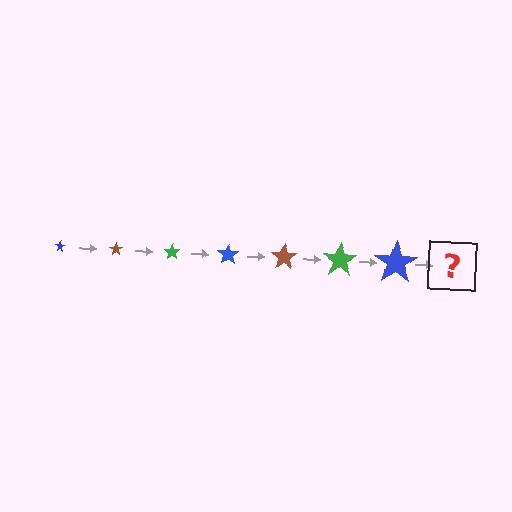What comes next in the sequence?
The next element should be a brown star, larger than the previous one.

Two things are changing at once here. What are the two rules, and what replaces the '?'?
The two rules are that the star grows larger each step and the color cycles through blue, brown, and green. The '?' should be a brown star, larger than the previous one.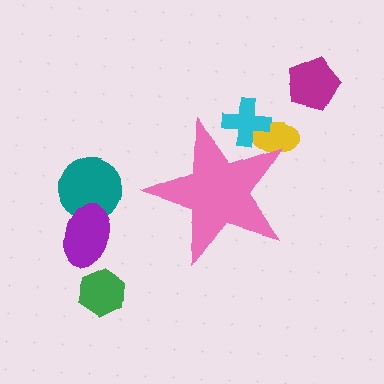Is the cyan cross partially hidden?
Yes, the cyan cross is partially hidden behind the pink star.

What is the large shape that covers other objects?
A pink star.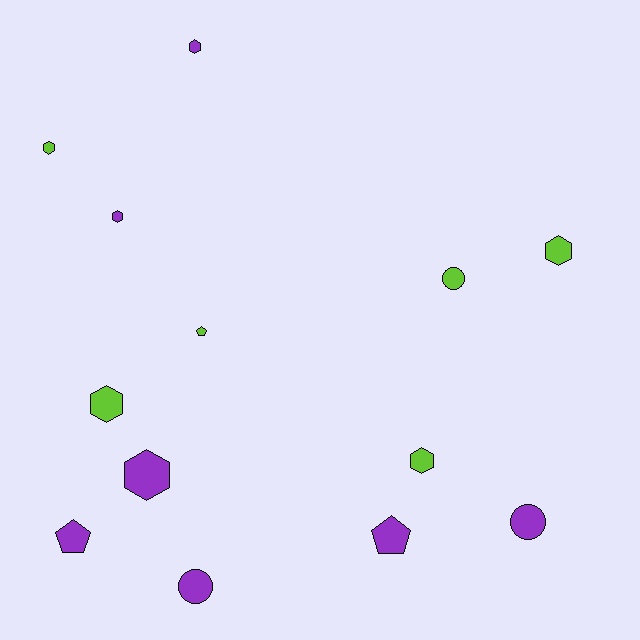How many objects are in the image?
There are 13 objects.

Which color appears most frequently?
Purple, with 7 objects.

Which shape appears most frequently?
Hexagon, with 7 objects.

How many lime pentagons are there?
There is 1 lime pentagon.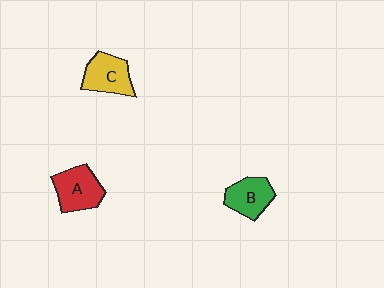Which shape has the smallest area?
Shape B (green).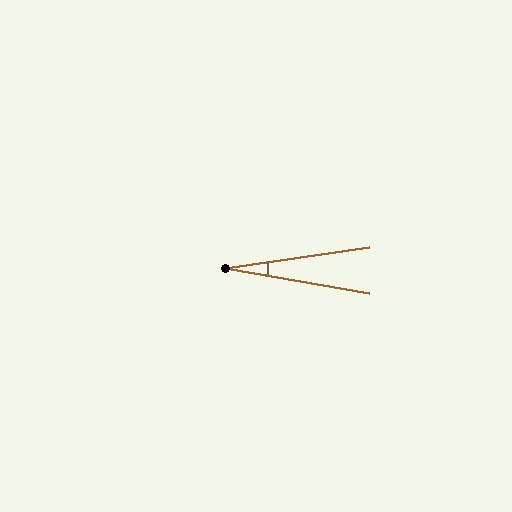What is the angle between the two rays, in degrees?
Approximately 18 degrees.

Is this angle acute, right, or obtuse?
It is acute.